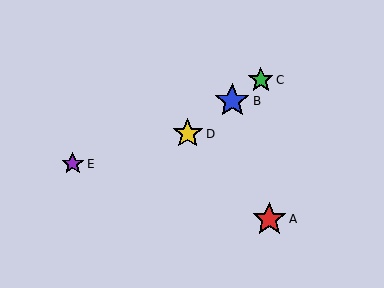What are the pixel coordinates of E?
Object E is at (73, 164).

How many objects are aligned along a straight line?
3 objects (B, C, D) are aligned along a straight line.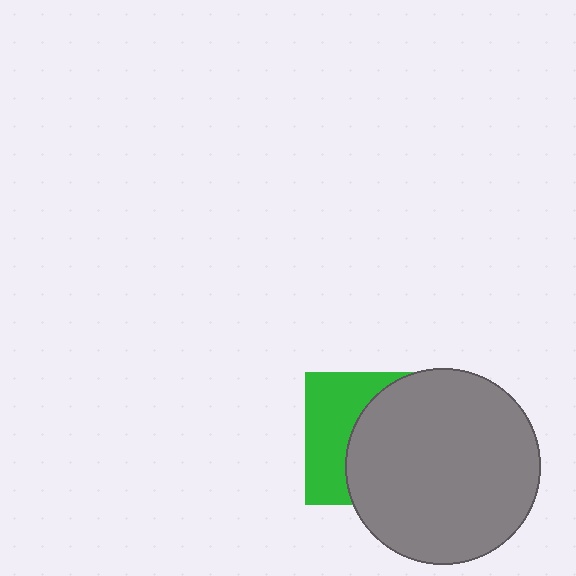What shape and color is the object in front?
The object in front is a gray circle.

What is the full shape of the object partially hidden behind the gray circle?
The partially hidden object is a green square.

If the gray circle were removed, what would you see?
You would see the complete green square.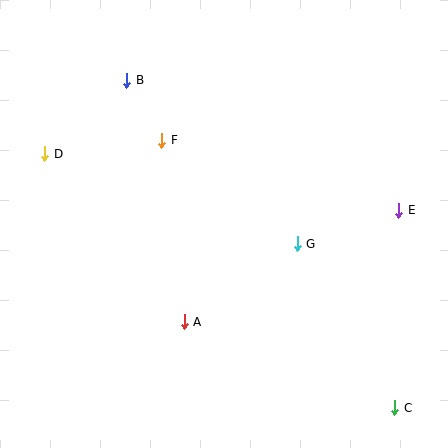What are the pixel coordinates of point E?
Point E is at (399, 210).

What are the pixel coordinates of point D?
Point D is at (45, 154).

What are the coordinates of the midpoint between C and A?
The midpoint between C and A is at (290, 365).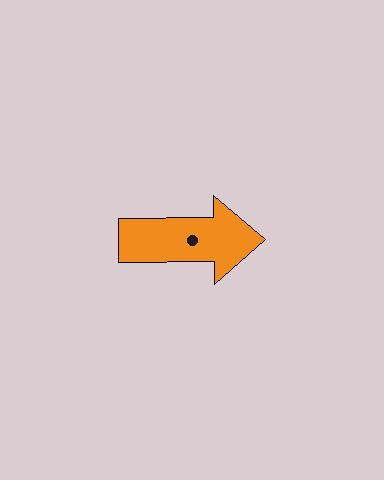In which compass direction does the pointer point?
East.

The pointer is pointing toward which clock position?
Roughly 3 o'clock.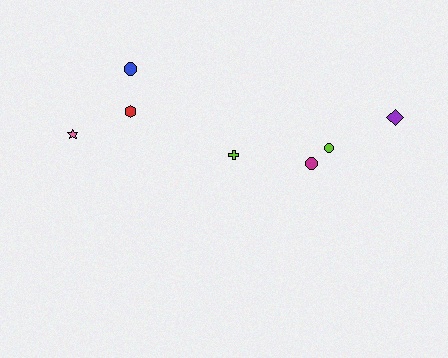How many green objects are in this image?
There are no green objects.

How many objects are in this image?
There are 7 objects.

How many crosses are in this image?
There is 1 cross.